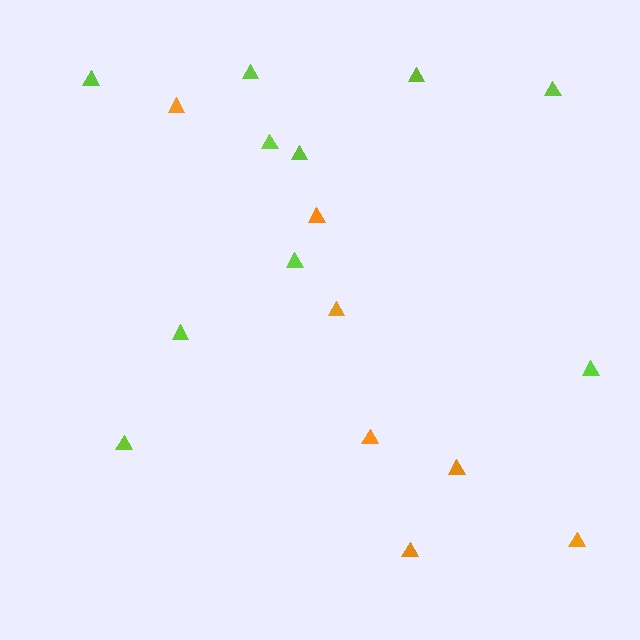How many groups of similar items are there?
There are 2 groups: one group of orange triangles (7) and one group of lime triangles (10).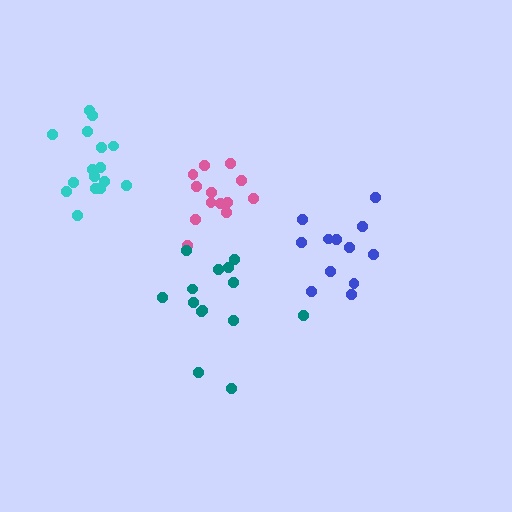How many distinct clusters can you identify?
There are 4 distinct clusters.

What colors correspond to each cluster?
The clusters are colored: cyan, pink, teal, blue.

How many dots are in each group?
Group 1: 16 dots, Group 2: 13 dots, Group 3: 14 dots, Group 4: 12 dots (55 total).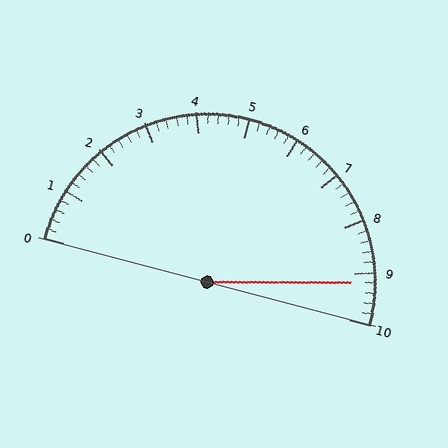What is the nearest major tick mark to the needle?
The nearest major tick mark is 9.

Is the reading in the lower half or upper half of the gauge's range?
The reading is in the upper half of the range (0 to 10).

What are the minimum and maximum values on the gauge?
The gauge ranges from 0 to 10.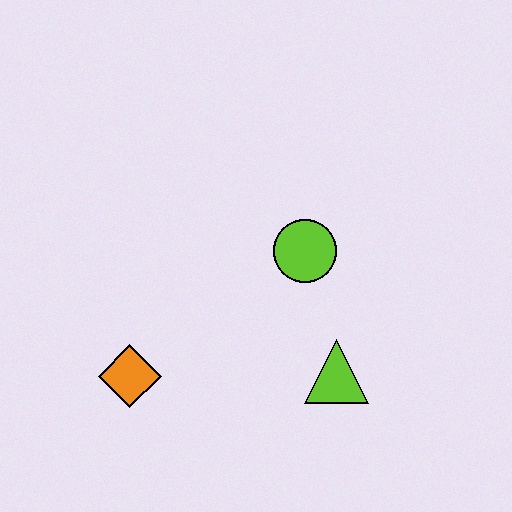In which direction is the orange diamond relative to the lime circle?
The orange diamond is to the left of the lime circle.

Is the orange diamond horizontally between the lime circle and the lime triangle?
No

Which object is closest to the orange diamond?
The lime triangle is closest to the orange diamond.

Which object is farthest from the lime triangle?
The orange diamond is farthest from the lime triangle.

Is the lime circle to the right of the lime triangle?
No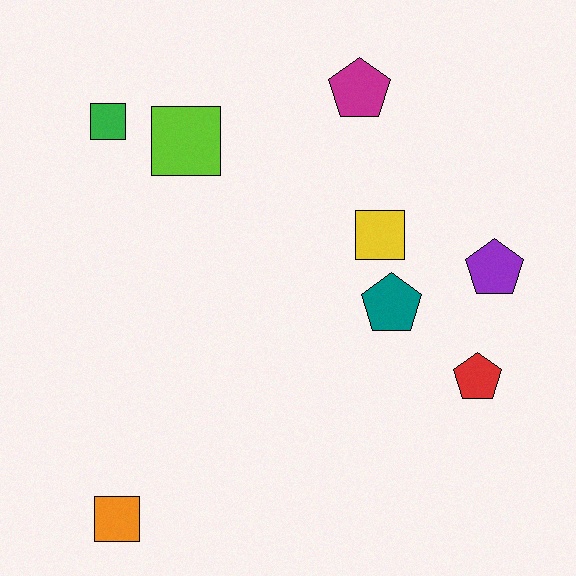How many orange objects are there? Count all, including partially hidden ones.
There is 1 orange object.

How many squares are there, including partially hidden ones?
There are 4 squares.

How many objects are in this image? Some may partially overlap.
There are 8 objects.